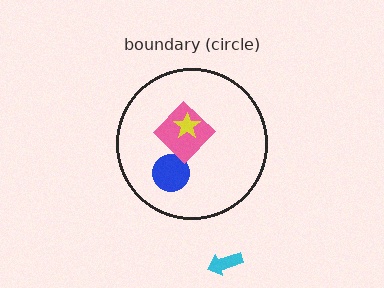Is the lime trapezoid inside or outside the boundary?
Inside.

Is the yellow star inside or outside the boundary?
Inside.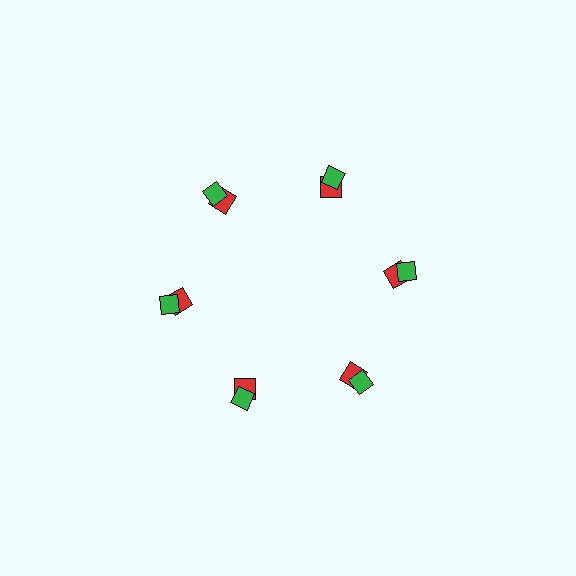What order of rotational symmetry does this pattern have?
This pattern has 6-fold rotational symmetry.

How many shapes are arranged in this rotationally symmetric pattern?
There are 12 shapes, arranged in 6 groups of 2.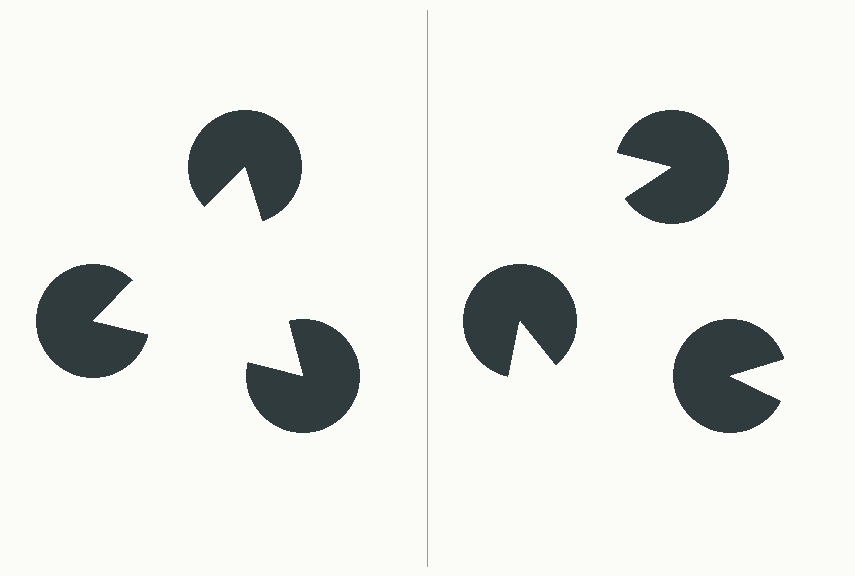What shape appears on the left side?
An illusory triangle.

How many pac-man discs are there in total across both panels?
6 — 3 on each side.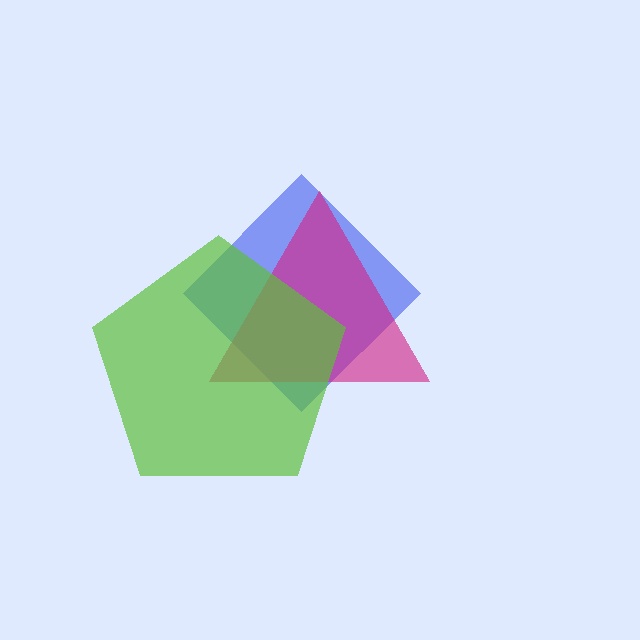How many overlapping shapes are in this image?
There are 3 overlapping shapes in the image.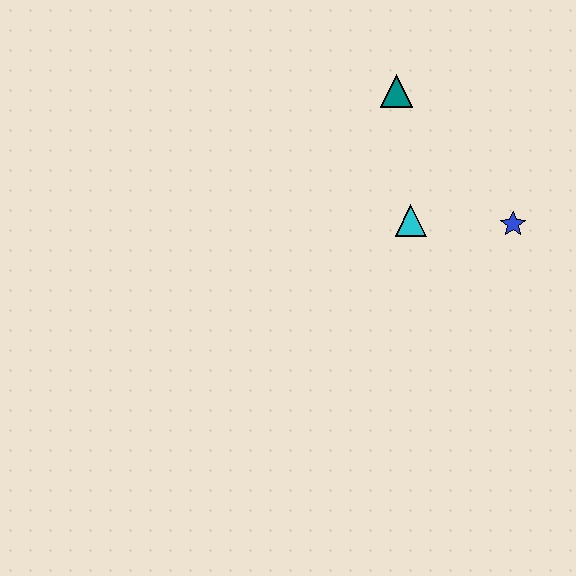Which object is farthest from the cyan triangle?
The teal triangle is farthest from the cyan triangle.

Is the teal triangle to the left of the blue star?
Yes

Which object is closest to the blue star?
The cyan triangle is closest to the blue star.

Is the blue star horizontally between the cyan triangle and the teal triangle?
No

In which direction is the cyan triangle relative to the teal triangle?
The cyan triangle is below the teal triangle.